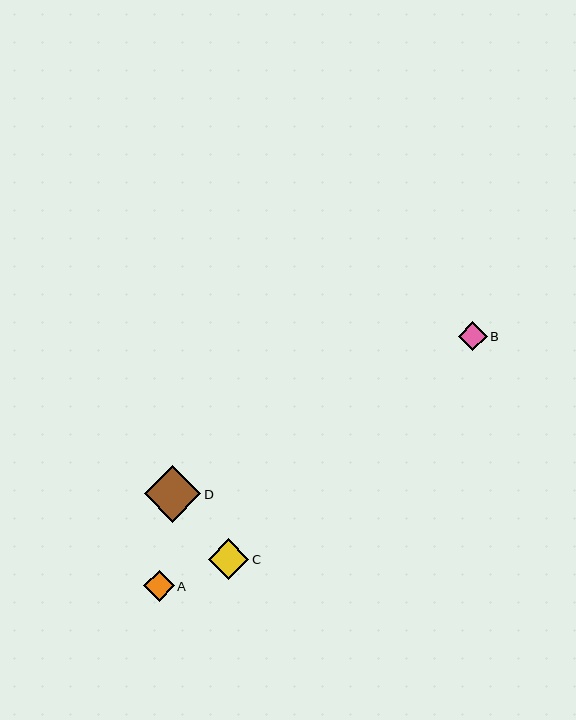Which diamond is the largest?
Diamond D is the largest with a size of approximately 56 pixels.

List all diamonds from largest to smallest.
From largest to smallest: D, C, A, B.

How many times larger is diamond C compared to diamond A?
Diamond C is approximately 1.3 times the size of diamond A.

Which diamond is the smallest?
Diamond B is the smallest with a size of approximately 29 pixels.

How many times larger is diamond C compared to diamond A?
Diamond C is approximately 1.3 times the size of diamond A.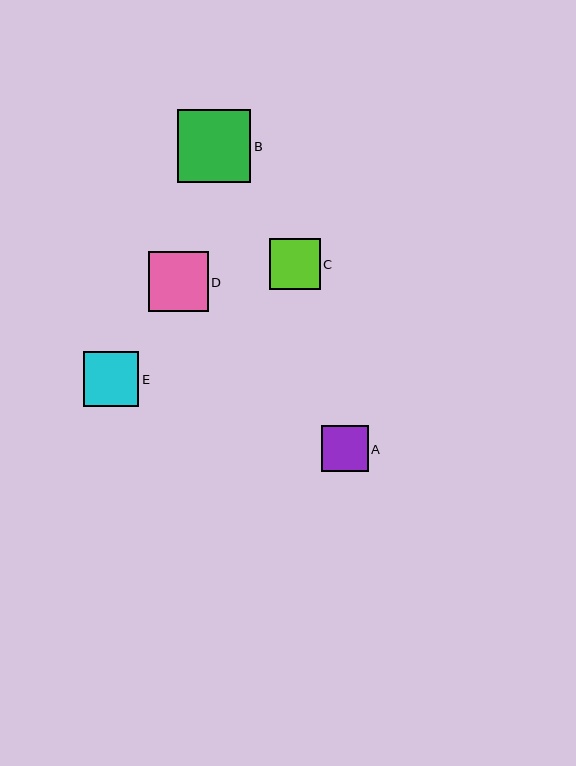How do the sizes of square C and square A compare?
Square C and square A are approximately the same size.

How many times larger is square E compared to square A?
Square E is approximately 1.2 times the size of square A.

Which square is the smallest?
Square A is the smallest with a size of approximately 47 pixels.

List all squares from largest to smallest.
From largest to smallest: B, D, E, C, A.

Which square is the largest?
Square B is the largest with a size of approximately 73 pixels.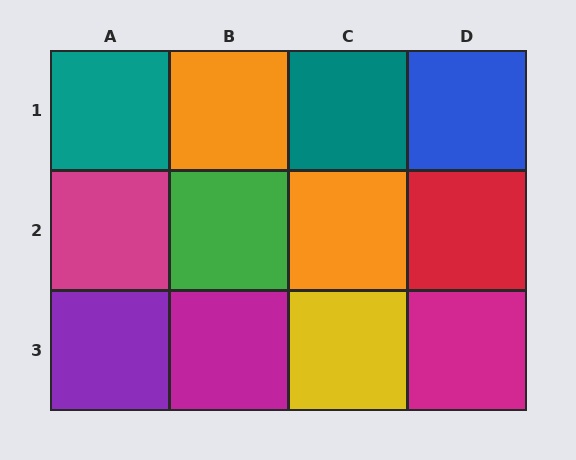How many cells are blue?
1 cell is blue.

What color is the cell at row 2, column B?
Green.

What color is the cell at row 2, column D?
Red.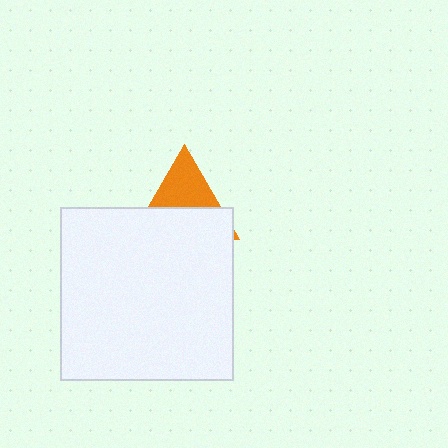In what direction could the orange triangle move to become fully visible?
The orange triangle could move up. That would shift it out from behind the white square entirely.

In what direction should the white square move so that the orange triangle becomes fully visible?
The white square should move down. That is the shortest direction to clear the overlap and leave the orange triangle fully visible.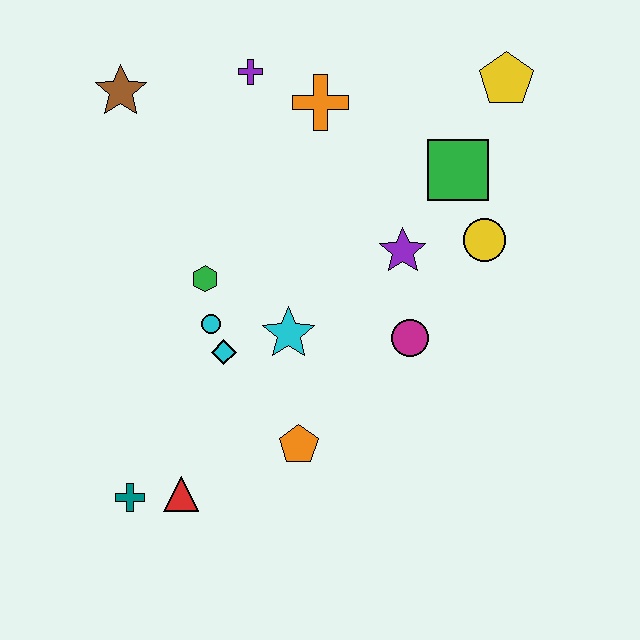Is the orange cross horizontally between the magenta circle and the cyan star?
Yes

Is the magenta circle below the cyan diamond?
No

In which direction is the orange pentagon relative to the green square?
The orange pentagon is below the green square.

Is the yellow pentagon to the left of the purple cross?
No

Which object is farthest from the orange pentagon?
The yellow pentagon is farthest from the orange pentagon.